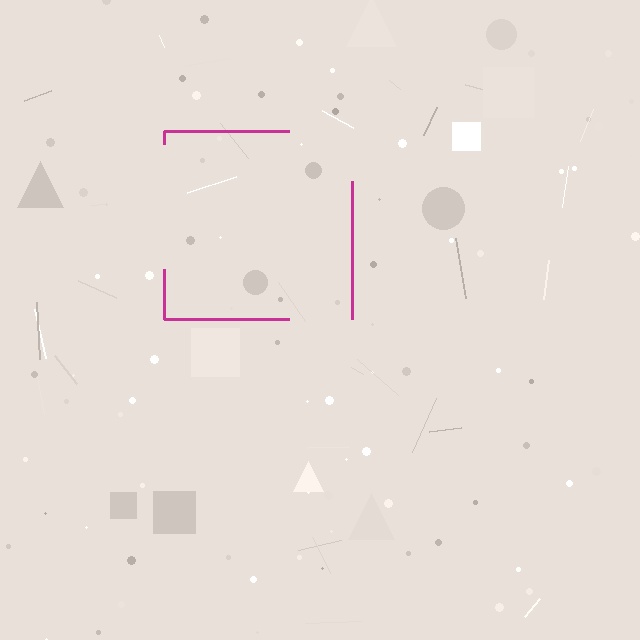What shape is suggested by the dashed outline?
The dashed outline suggests a square.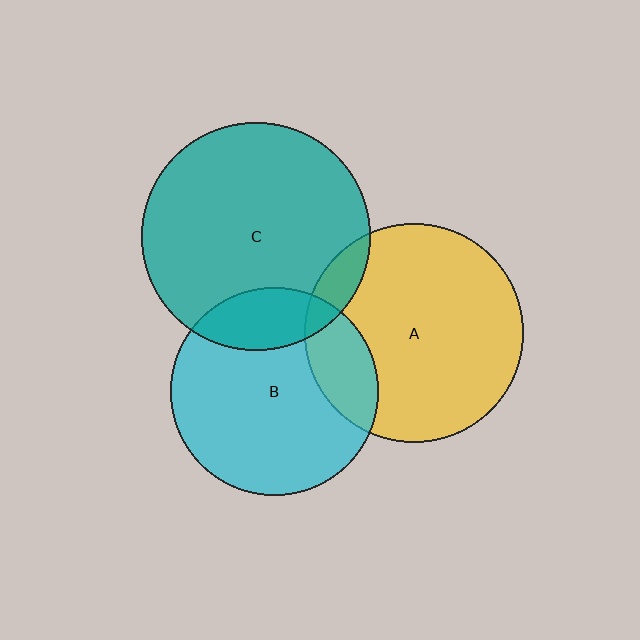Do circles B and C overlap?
Yes.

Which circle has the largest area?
Circle C (teal).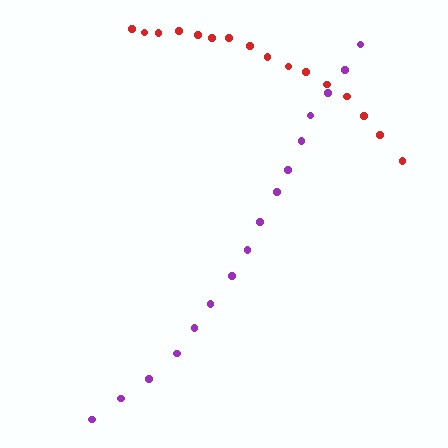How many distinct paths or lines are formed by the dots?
There are 2 distinct paths.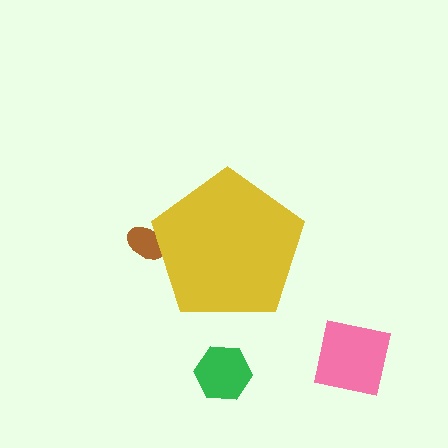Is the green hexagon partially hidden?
No, the green hexagon is fully visible.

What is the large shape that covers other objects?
A yellow pentagon.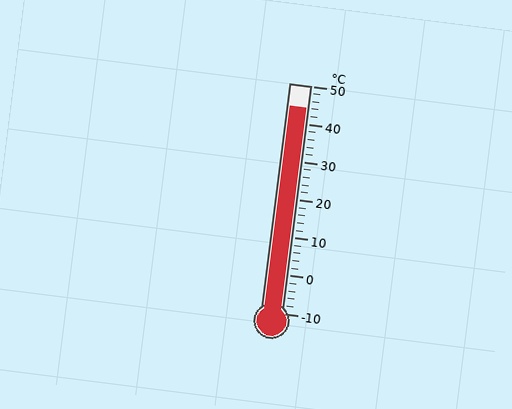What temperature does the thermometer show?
The thermometer shows approximately 44°C.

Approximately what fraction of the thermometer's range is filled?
The thermometer is filled to approximately 90% of its range.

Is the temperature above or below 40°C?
The temperature is above 40°C.